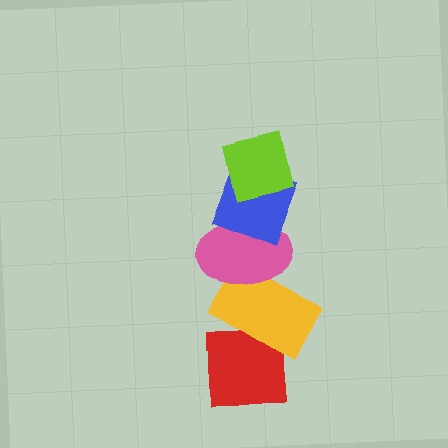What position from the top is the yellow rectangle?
The yellow rectangle is 4th from the top.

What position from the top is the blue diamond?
The blue diamond is 2nd from the top.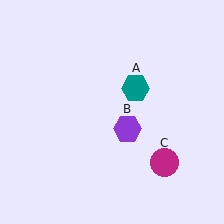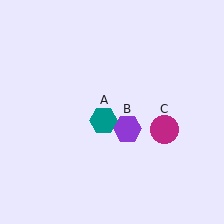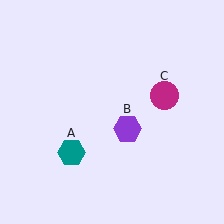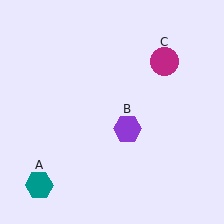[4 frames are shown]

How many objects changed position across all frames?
2 objects changed position: teal hexagon (object A), magenta circle (object C).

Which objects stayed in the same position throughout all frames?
Purple hexagon (object B) remained stationary.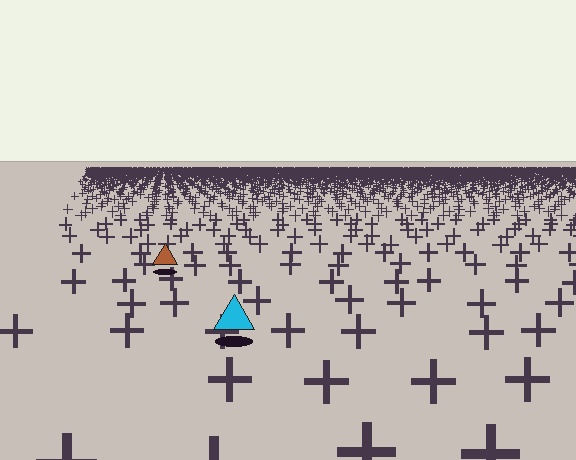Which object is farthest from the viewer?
The brown triangle is farthest from the viewer. It appears smaller and the ground texture around it is denser.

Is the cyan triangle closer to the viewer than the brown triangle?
Yes. The cyan triangle is closer — you can tell from the texture gradient: the ground texture is coarser near it.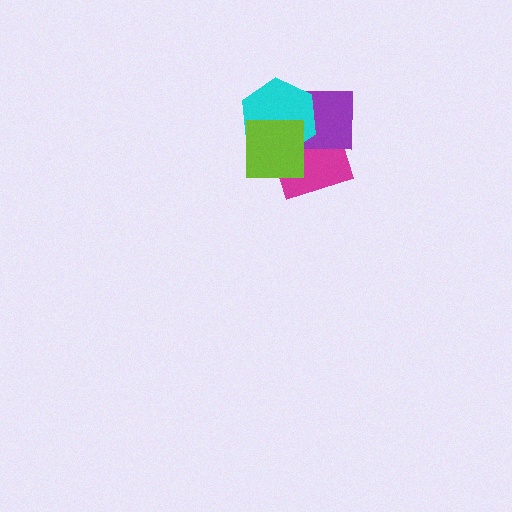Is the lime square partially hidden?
No, no other shape covers it.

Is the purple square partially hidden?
Yes, it is partially covered by another shape.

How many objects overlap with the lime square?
3 objects overlap with the lime square.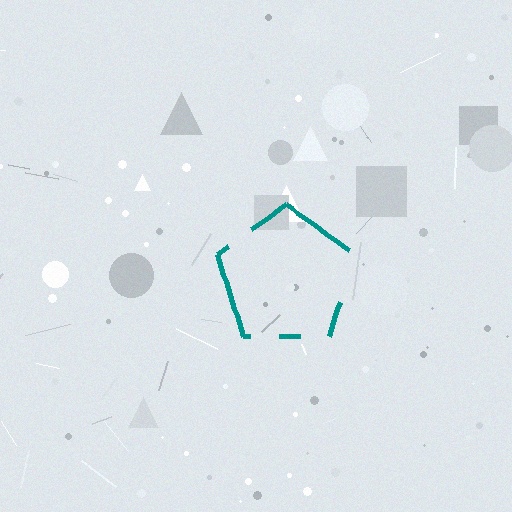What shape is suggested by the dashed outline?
The dashed outline suggests a pentagon.